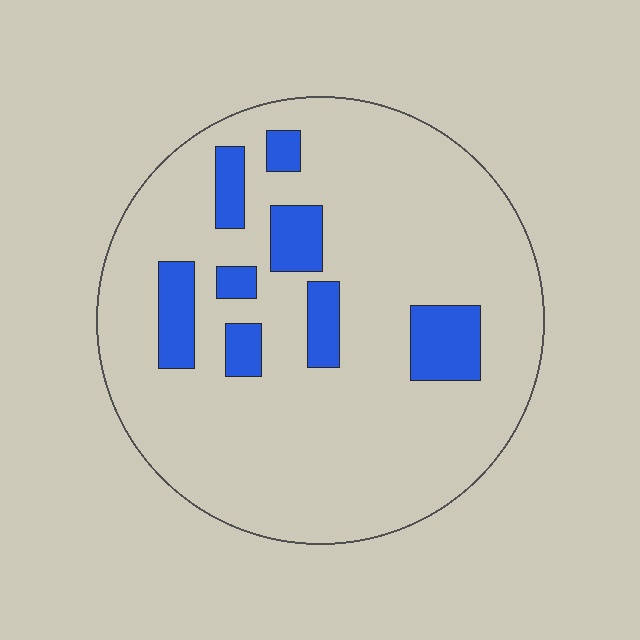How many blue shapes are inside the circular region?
8.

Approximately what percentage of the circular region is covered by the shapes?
Approximately 15%.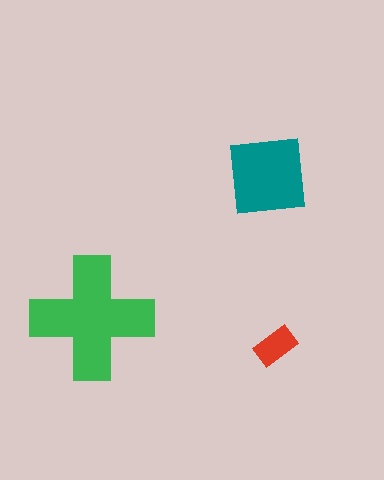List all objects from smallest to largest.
The red rectangle, the teal square, the green cross.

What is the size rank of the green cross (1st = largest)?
1st.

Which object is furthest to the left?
The green cross is leftmost.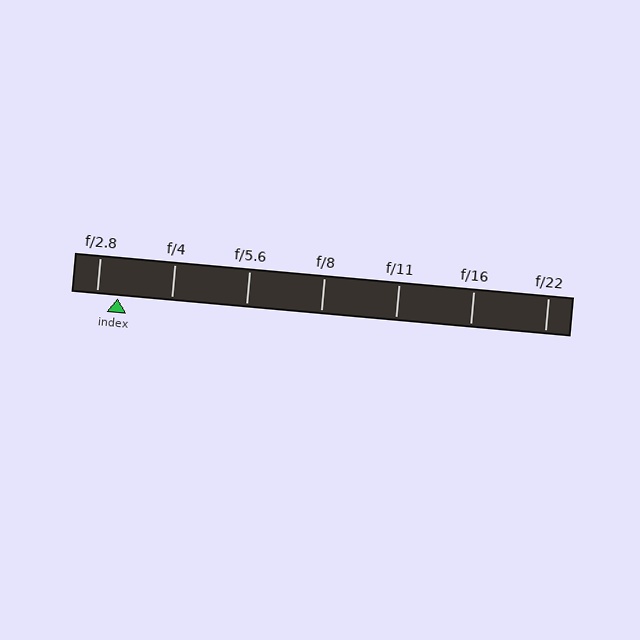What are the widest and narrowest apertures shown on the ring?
The widest aperture shown is f/2.8 and the narrowest is f/22.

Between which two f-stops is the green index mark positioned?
The index mark is between f/2.8 and f/4.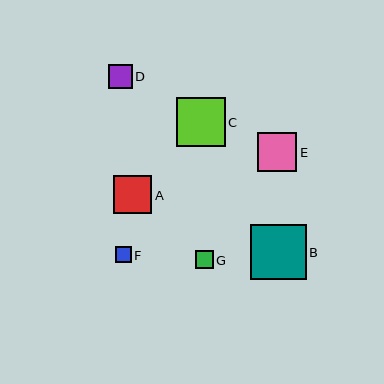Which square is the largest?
Square B is the largest with a size of approximately 55 pixels.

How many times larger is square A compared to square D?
Square A is approximately 1.6 times the size of square D.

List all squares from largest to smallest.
From largest to smallest: B, C, E, A, D, G, F.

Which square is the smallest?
Square F is the smallest with a size of approximately 16 pixels.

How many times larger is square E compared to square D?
Square E is approximately 1.6 times the size of square D.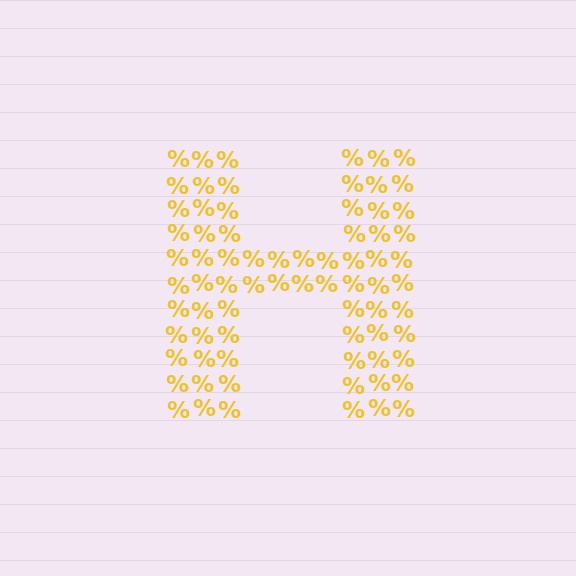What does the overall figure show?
The overall figure shows the letter H.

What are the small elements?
The small elements are percent signs.